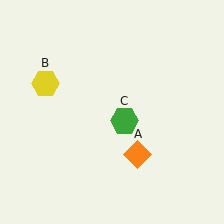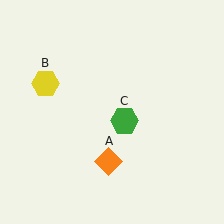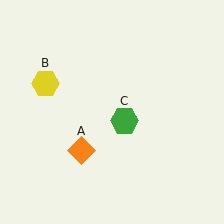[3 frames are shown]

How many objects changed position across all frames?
1 object changed position: orange diamond (object A).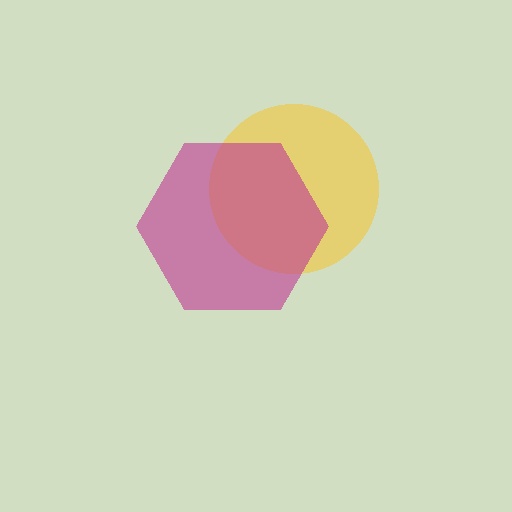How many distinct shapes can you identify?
There are 2 distinct shapes: a yellow circle, a magenta hexagon.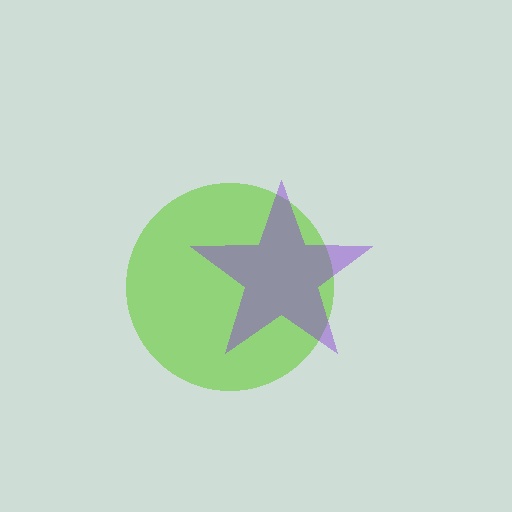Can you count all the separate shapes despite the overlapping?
Yes, there are 2 separate shapes.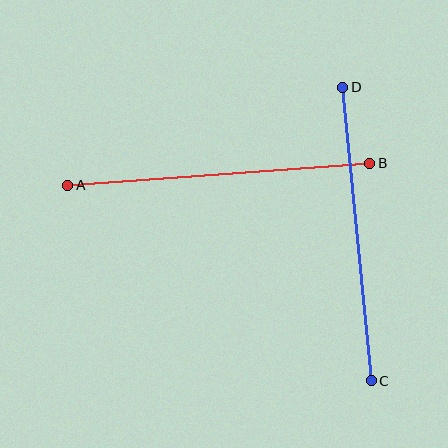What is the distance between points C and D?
The distance is approximately 295 pixels.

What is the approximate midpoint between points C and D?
The midpoint is at approximately (357, 234) pixels.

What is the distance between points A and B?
The distance is approximately 303 pixels.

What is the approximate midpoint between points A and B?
The midpoint is at approximately (219, 174) pixels.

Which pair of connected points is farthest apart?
Points A and B are farthest apart.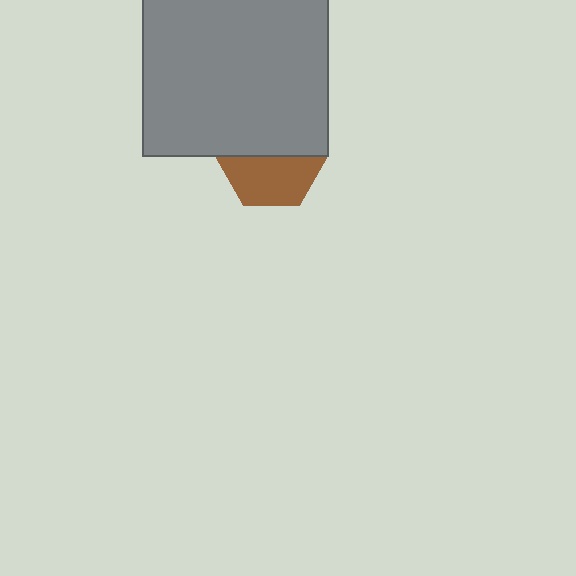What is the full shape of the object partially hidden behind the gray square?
The partially hidden object is a brown hexagon.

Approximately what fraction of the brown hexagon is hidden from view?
Roughly 51% of the brown hexagon is hidden behind the gray square.